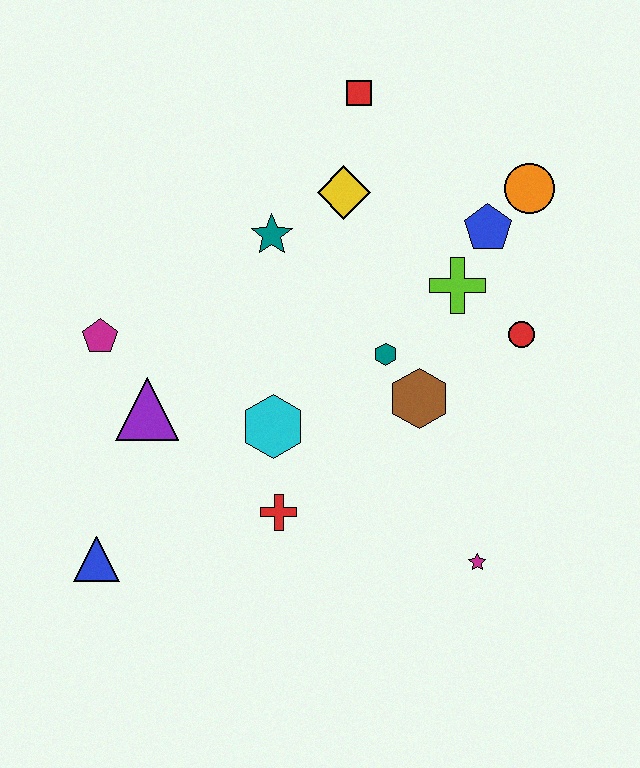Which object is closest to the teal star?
The yellow diamond is closest to the teal star.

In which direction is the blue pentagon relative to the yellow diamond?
The blue pentagon is to the right of the yellow diamond.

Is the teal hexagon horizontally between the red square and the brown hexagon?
Yes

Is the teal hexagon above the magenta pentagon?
No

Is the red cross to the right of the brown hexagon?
No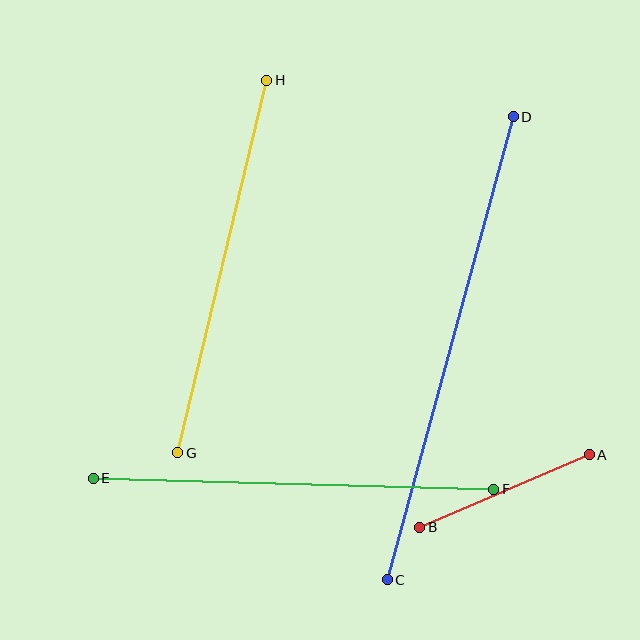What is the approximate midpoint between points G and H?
The midpoint is at approximately (222, 267) pixels.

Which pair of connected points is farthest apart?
Points C and D are farthest apart.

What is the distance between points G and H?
The distance is approximately 383 pixels.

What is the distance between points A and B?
The distance is approximately 184 pixels.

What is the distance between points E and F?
The distance is approximately 400 pixels.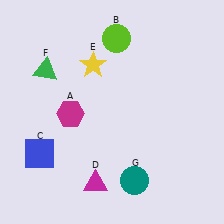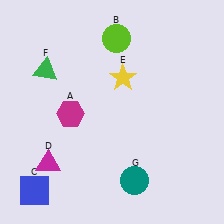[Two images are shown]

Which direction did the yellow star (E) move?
The yellow star (E) moved right.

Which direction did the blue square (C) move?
The blue square (C) moved down.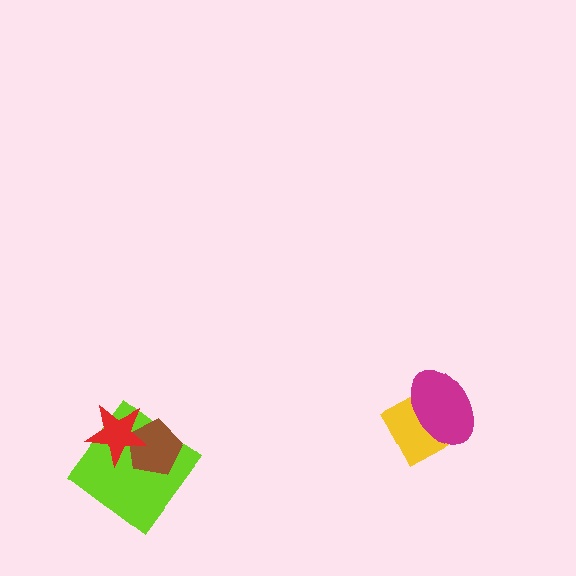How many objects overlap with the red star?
2 objects overlap with the red star.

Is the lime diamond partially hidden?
Yes, it is partially covered by another shape.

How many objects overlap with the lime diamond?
2 objects overlap with the lime diamond.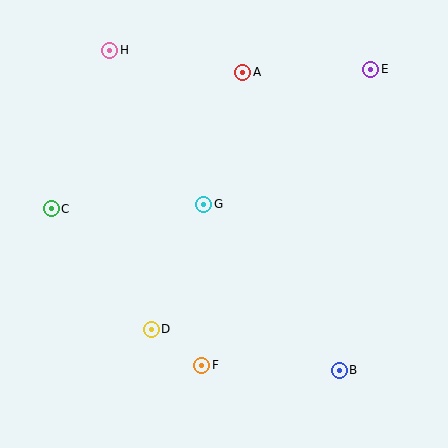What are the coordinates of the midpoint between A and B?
The midpoint between A and B is at (291, 221).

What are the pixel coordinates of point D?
Point D is at (151, 329).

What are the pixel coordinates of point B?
Point B is at (339, 370).